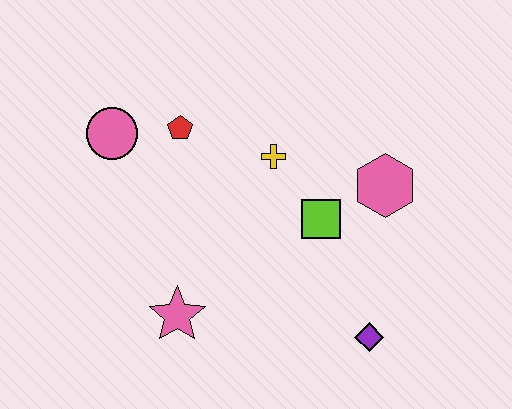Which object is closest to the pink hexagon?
The lime square is closest to the pink hexagon.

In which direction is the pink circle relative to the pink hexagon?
The pink circle is to the left of the pink hexagon.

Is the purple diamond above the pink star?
No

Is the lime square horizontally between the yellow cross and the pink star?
No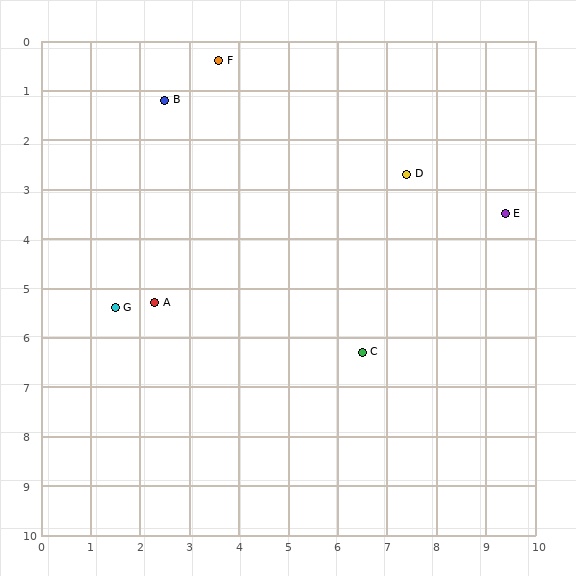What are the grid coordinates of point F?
Point F is at approximately (3.6, 0.4).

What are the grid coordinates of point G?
Point G is at approximately (1.5, 5.4).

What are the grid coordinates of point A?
Point A is at approximately (2.3, 5.3).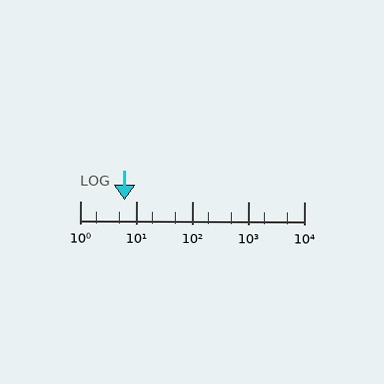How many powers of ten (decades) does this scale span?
The scale spans 4 decades, from 1 to 10000.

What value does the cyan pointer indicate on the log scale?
The pointer indicates approximately 6.2.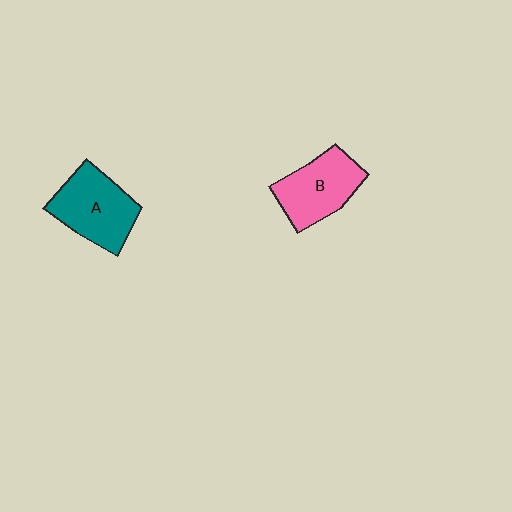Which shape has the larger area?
Shape A (teal).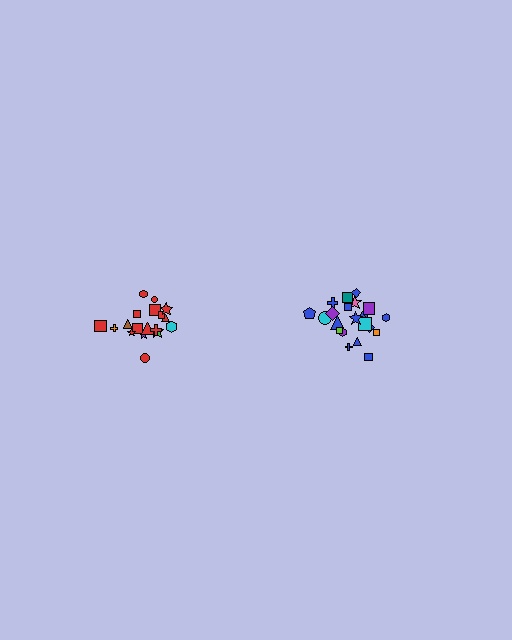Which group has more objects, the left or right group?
The right group.